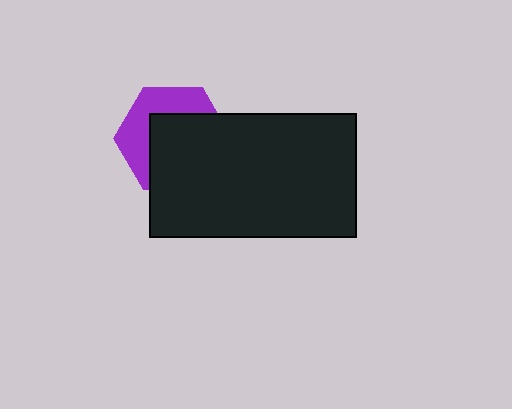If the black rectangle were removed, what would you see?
You would see the complete purple hexagon.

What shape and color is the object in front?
The object in front is a black rectangle.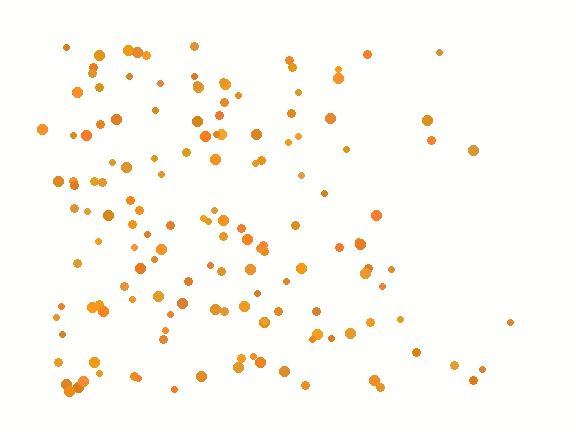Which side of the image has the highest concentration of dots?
The left.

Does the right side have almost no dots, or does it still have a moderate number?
Still a moderate number, just noticeably fewer than the left.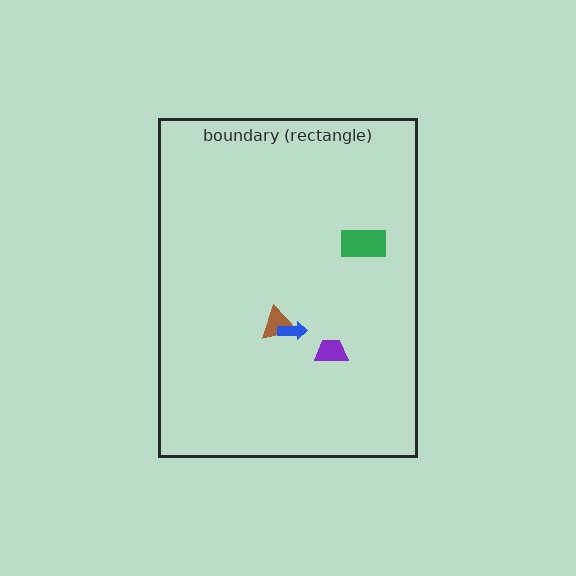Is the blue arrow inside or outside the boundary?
Inside.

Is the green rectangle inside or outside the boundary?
Inside.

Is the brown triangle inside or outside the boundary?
Inside.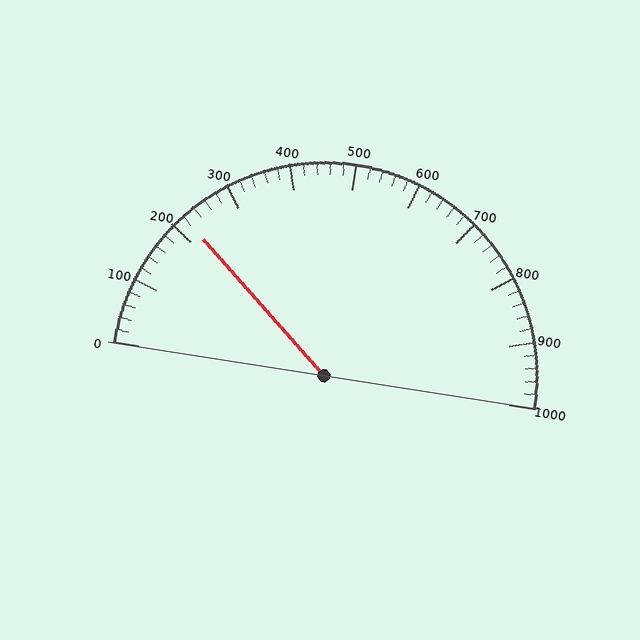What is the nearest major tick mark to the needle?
The nearest major tick mark is 200.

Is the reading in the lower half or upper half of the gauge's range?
The reading is in the lower half of the range (0 to 1000).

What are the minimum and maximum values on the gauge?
The gauge ranges from 0 to 1000.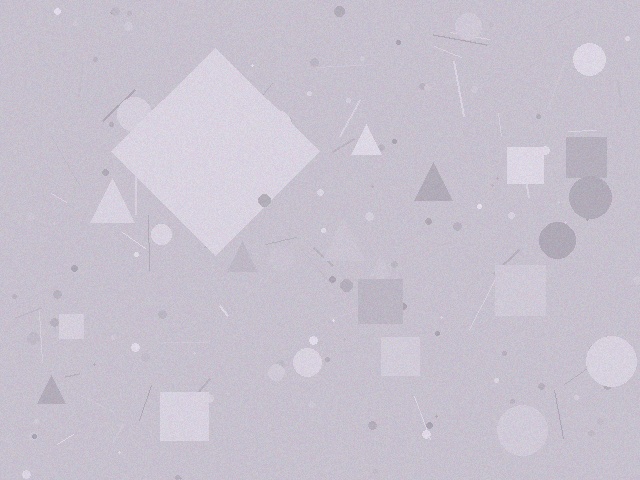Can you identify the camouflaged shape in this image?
The camouflaged shape is a diamond.